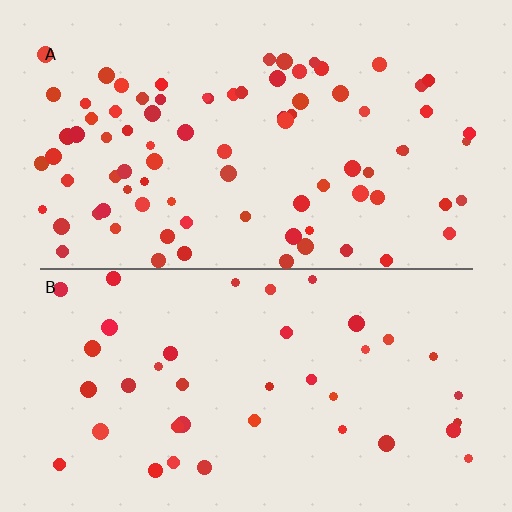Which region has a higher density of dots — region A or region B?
A (the top).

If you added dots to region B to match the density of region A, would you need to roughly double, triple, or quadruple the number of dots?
Approximately double.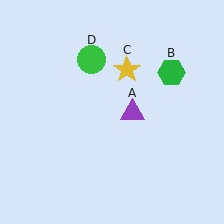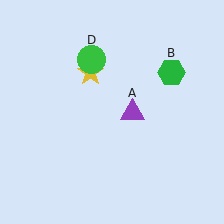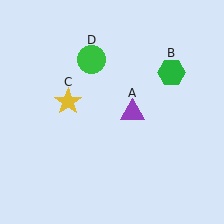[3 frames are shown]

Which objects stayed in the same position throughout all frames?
Purple triangle (object A) and green hexagon (object B) and green circle (object D) remained stationary.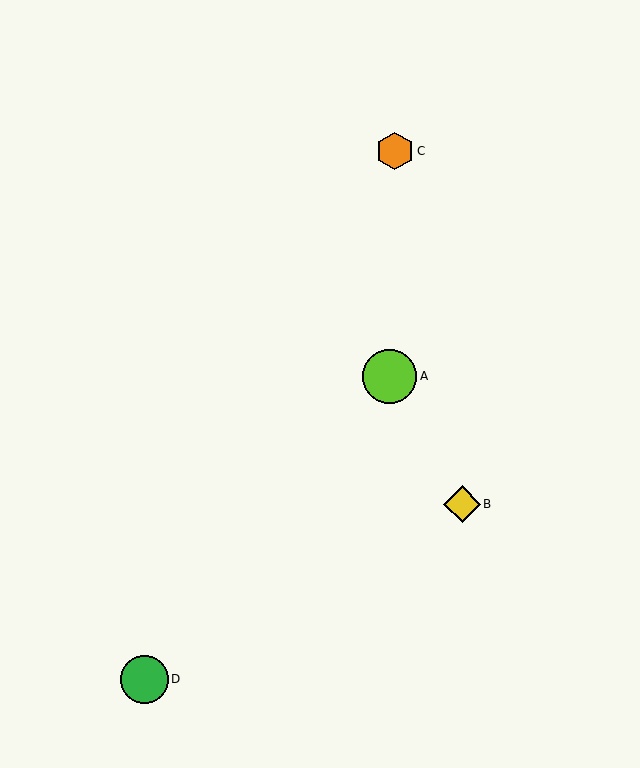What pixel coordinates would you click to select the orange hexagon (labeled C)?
Click at (395, 151) to select the orange hexagon C.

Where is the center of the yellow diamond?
The center of the yellow diamond is at (462, 504).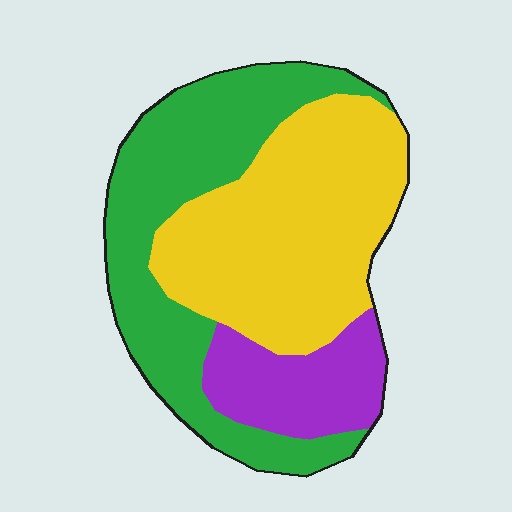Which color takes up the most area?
Yellow, at roughly 45%.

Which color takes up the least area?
Purple, at roughly 15%.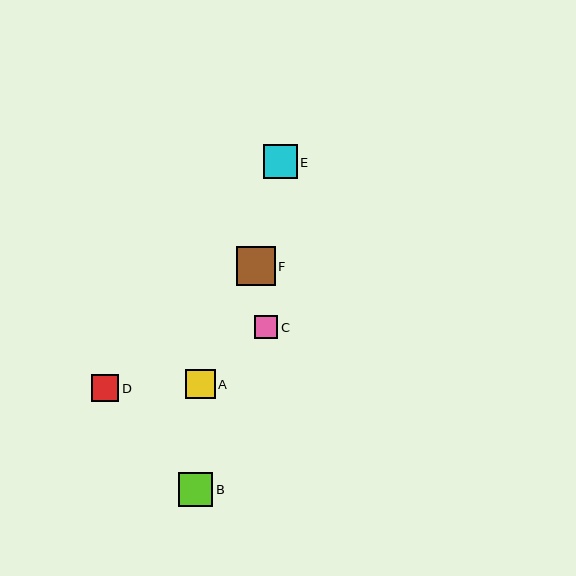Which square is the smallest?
Square C is the smallest with a size of approximately 23 pixels.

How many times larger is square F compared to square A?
Square F is approximately 1.3 times the size of square A.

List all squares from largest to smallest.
From largest to smallest: F, B, E, A, D, C.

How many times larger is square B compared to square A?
Square B is approximately 1.2 times the size of square A.